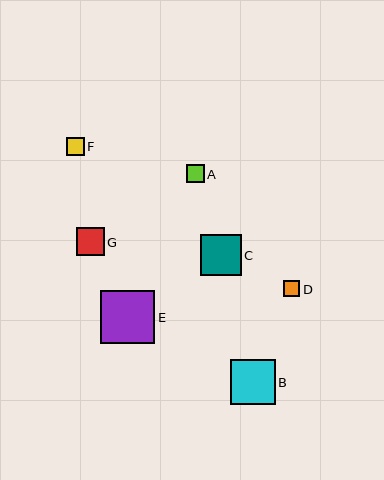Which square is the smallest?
Square D is the smallest with a size of approximately 16 pixels.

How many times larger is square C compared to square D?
Square C is approximately 2.5 times the size of square D.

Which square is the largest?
Square E is the largest with a size of approximately 54 pixels.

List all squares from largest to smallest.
From largest to smallest: E, B, C, G, A, F, D.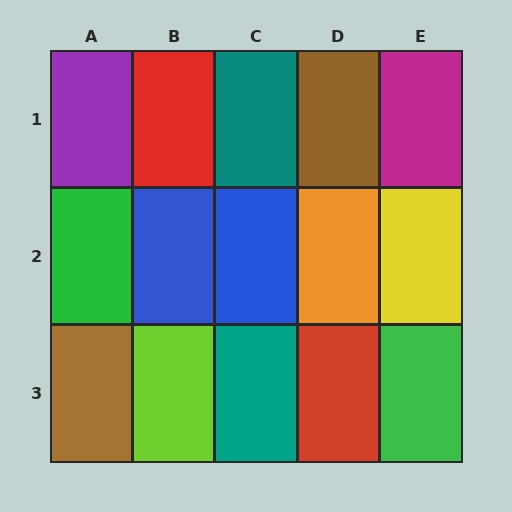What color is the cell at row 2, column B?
Blue.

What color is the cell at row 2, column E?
Yellow.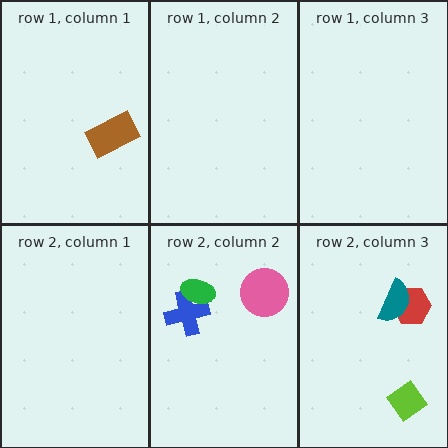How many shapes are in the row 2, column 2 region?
3.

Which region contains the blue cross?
The row 2, column 2 region.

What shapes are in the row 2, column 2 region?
The pink circle, the blue cross, the green ellipse.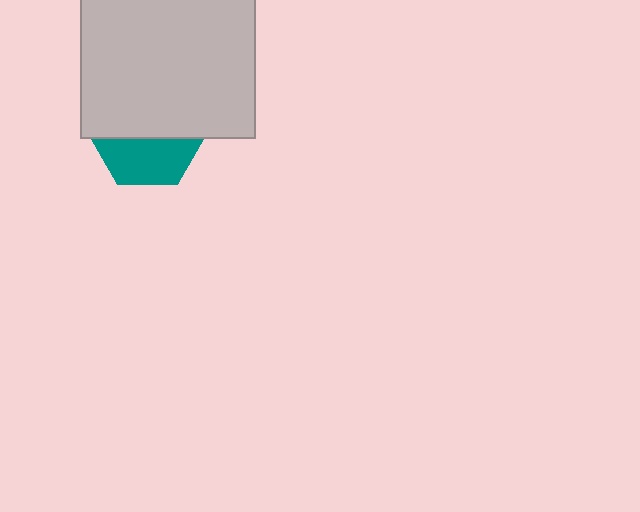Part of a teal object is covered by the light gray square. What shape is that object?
It is a hexagon.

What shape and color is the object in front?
The object in front is a light gray square.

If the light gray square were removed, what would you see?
You would see the complete teal hexagon.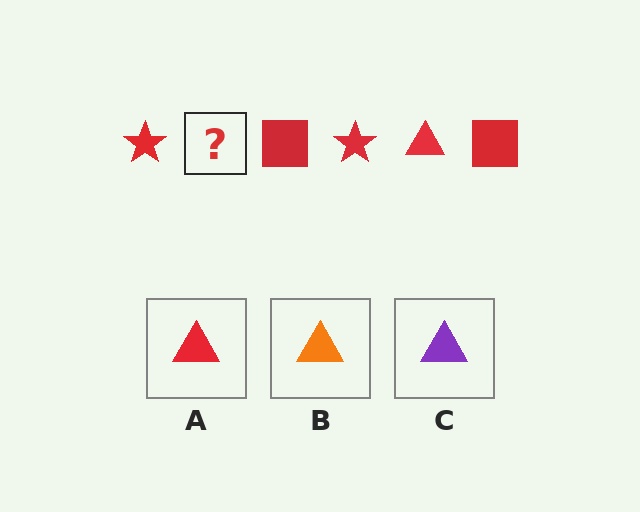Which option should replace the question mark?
Option A.